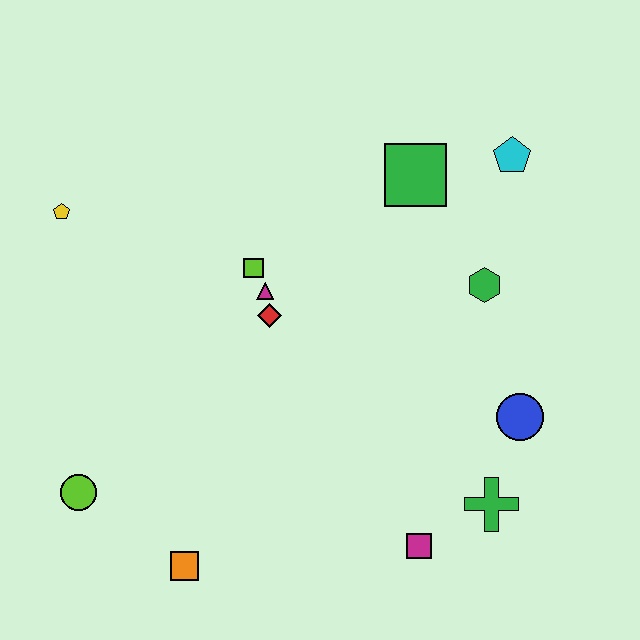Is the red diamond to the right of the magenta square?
No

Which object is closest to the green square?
The cyan pentagon is closest to the green square.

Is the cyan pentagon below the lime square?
No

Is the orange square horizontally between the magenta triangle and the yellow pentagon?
Yes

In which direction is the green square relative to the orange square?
The green square is above the orange square.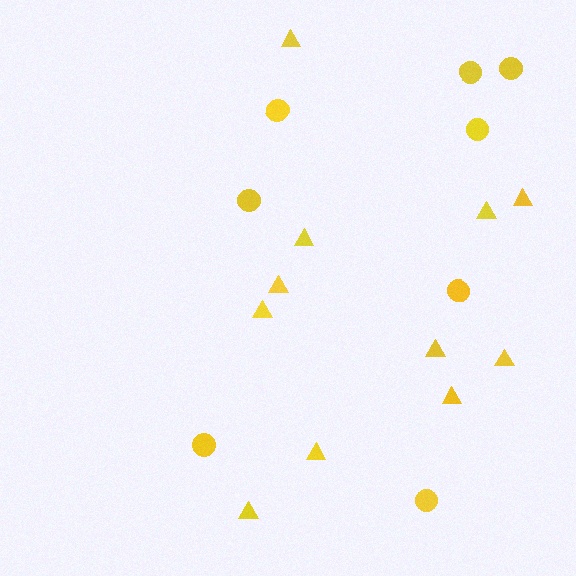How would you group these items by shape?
There are 2 groups: one group of triangles (11) and one group of circles (8).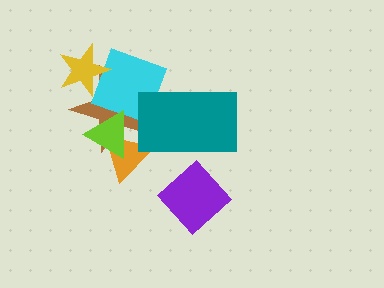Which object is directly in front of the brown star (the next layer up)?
The cyan diamond is directly in front of the brown star.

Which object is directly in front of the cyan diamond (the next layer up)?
The yellow star is directly in front of the cyan diamond.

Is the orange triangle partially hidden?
Yes, it is partially covered by another shape.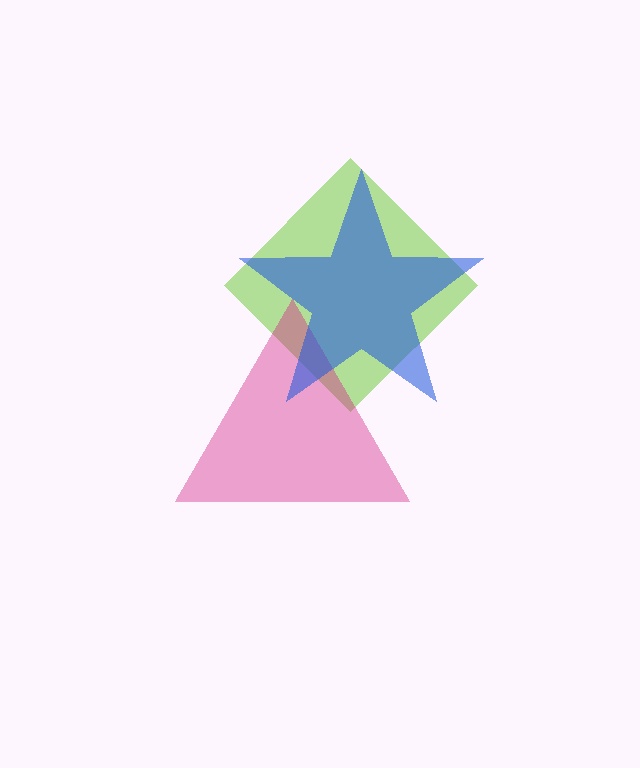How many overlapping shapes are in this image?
There are 3 overlapping shapes in the image.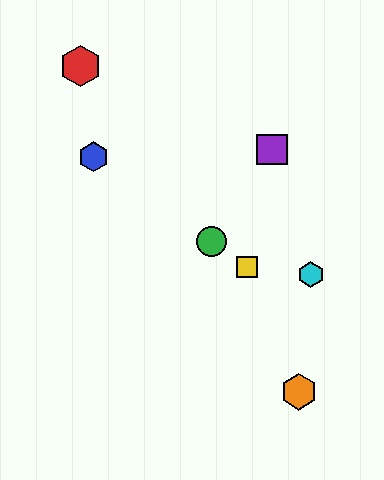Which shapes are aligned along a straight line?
The blue hexagon, the green circle, the yellow square are aligned along a straight line.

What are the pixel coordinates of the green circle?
The green circle is at (211, 242).